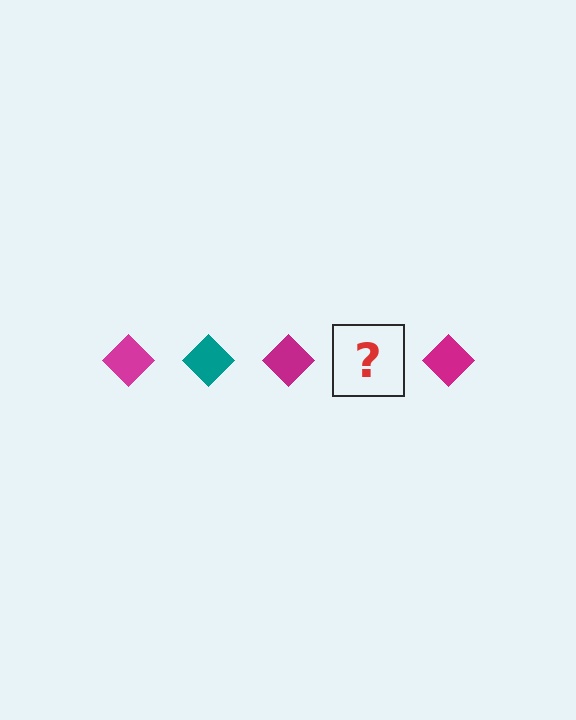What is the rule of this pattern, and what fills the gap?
The rule is that the pattern cycles through magenta, teal diamonds. The gap should be filled with a teal diamond.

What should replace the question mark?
The question mark should be replaced with a teal diamond.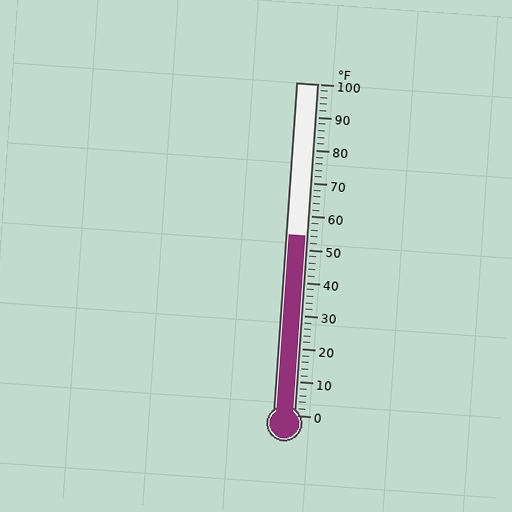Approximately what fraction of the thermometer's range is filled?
The thermometer is filled to approximately 55% of its range.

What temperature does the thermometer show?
The thermometer shows approximately 54°F.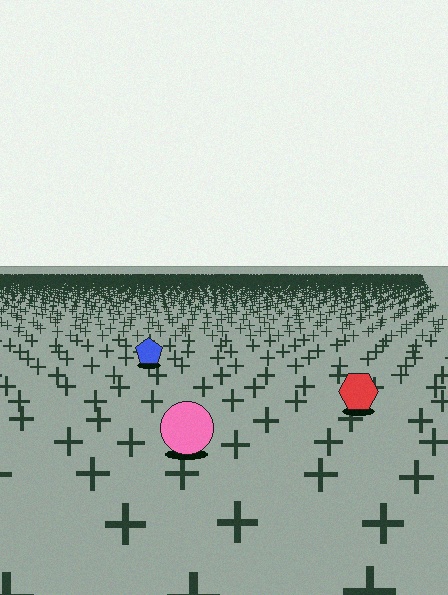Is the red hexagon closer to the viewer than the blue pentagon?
Yes. The red hexagon is closer — you can tell from the texture gradient: the ground texture is coarser near it.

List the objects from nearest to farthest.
From nearest to farthest: the pink circle, the red hexagon, the blue pentagon.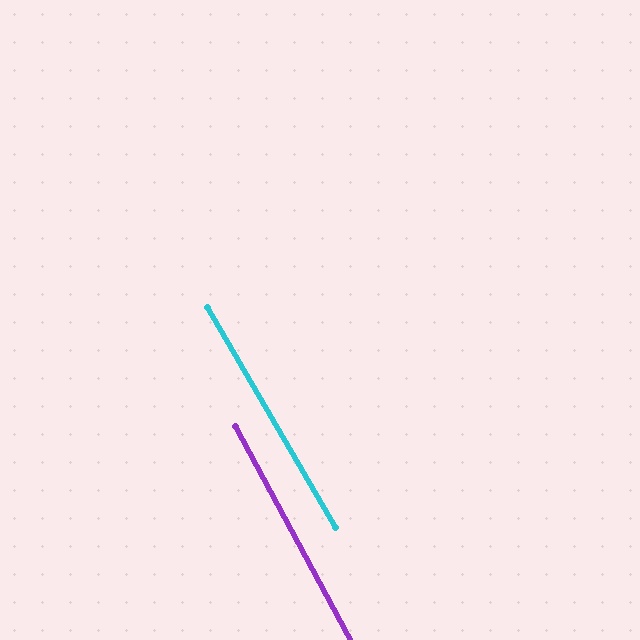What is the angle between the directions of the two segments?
Approximately 2 degrees.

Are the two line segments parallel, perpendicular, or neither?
Parallel — their directions differ by only 2.0°.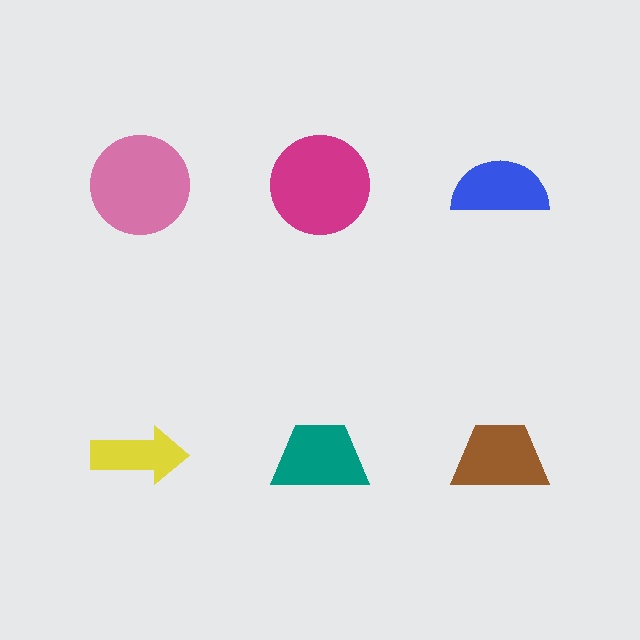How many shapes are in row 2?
3 shapes.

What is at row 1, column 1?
A pink circle.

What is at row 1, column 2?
A magenta circle.